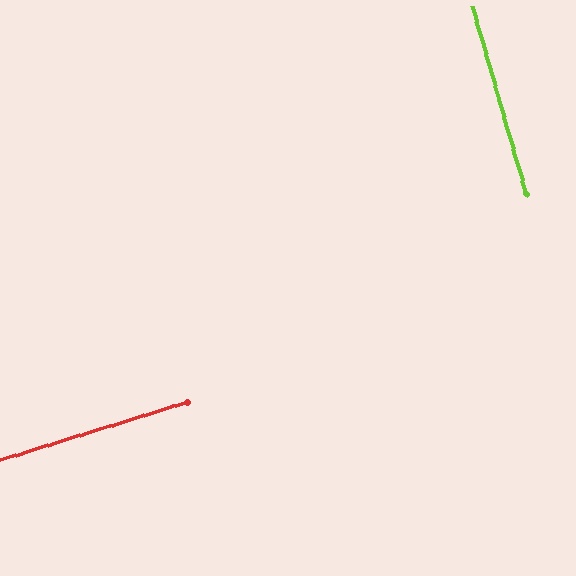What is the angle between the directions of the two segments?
Approximately 89 degrees.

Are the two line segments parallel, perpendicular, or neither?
Perpendicular — they meet at approximately 89°.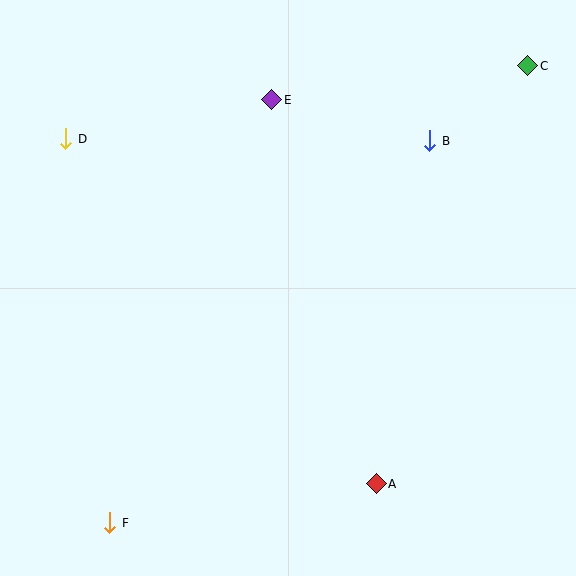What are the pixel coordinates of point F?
Point F is at (110, 523).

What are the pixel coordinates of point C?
Point C is at (528, 66).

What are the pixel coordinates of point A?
Point A is at (376, 484).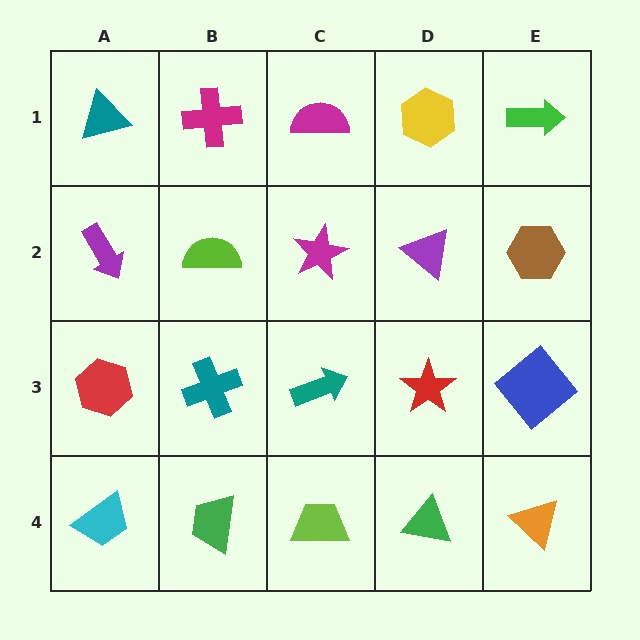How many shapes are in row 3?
5 shapes.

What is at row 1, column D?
A yellow hexagon.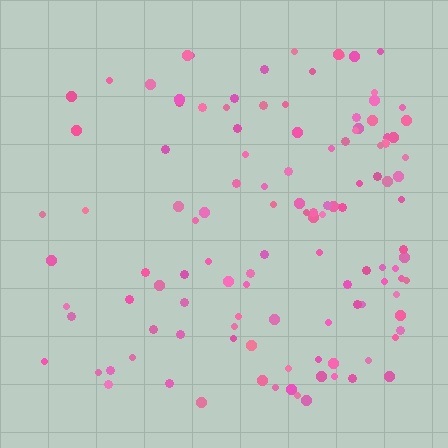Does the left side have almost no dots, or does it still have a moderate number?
Still a moderate number, just noticeably fewer than the right.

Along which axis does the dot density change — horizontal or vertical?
Horizontal.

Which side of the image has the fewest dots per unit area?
The left.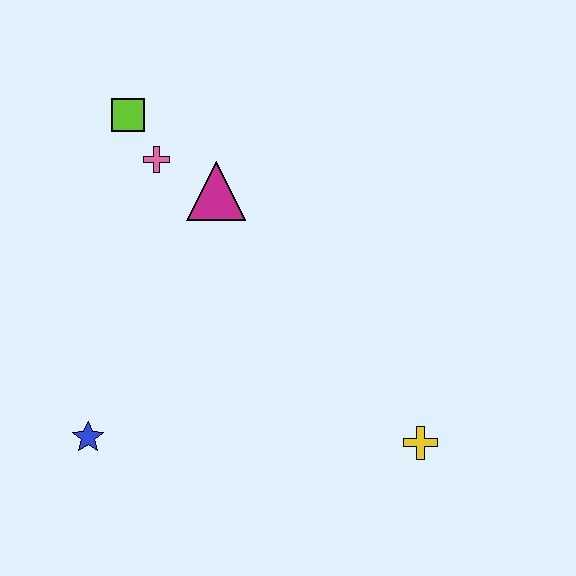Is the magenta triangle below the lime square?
Yes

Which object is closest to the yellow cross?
The magenta triangle is closest to the yellow cross.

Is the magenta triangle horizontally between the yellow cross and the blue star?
Yes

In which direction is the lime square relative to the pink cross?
The lime square is above the pink cross.